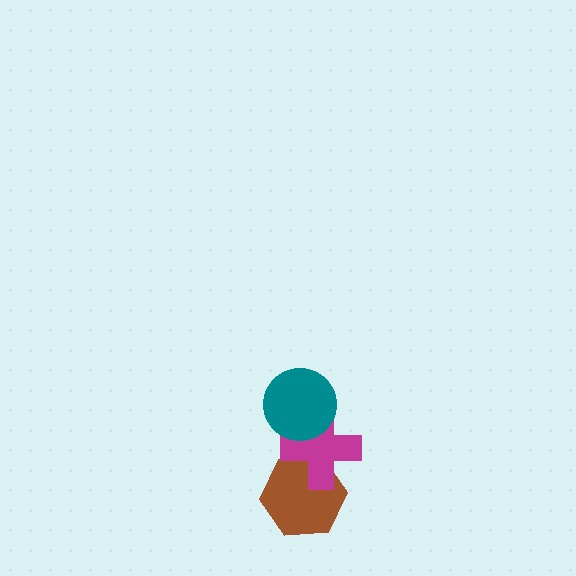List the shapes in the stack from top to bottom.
From top to bottom: the teal circle, the magenta cross, the brown hexagon.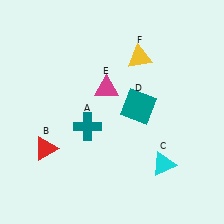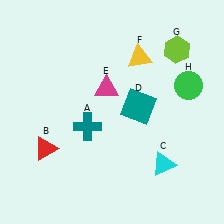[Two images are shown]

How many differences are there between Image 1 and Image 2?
There are 2 differences between the two images.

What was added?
A lime hexagon (G), a green circle (H) were added in Image 2.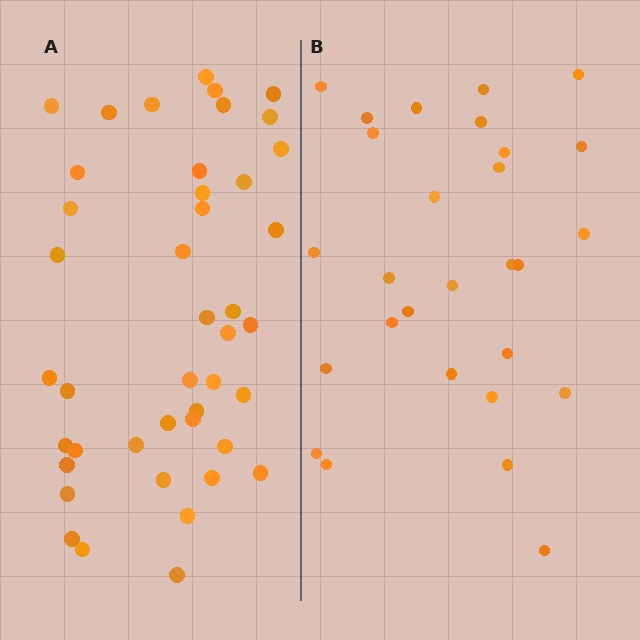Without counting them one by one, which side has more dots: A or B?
Region A (the left region) has more dots.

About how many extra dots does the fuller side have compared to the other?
Region A has approximately 15 more dots than region B.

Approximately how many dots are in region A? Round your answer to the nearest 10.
About 40 dots. (The exact count is 43, which rounds to 40.)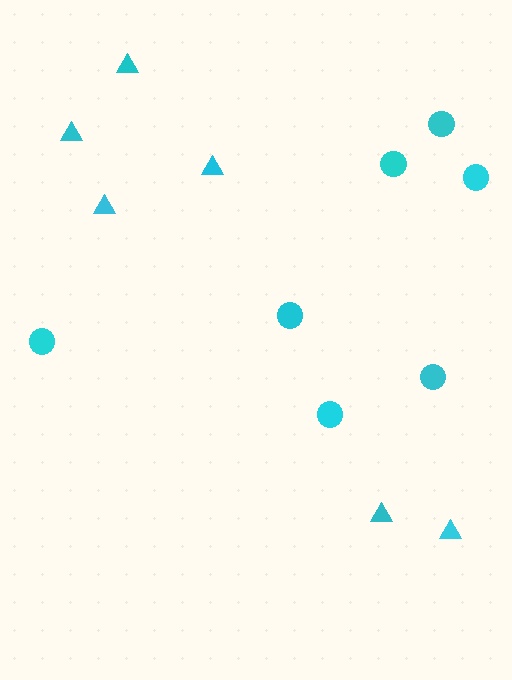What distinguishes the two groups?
There are 2 groups: one group of triangles (6) and one group of circles (7).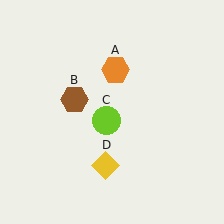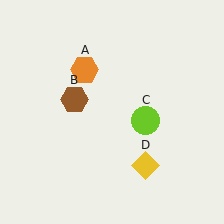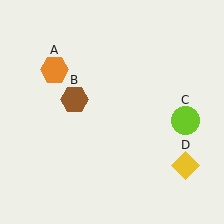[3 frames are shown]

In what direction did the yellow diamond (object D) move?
The yellow diamond (object D) moved right.